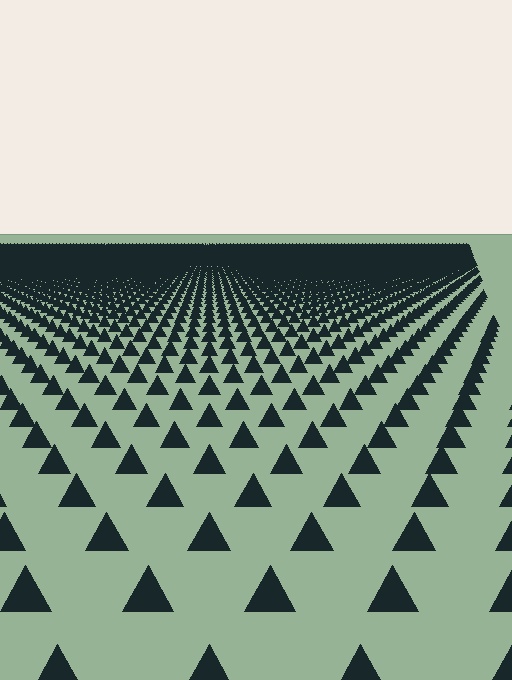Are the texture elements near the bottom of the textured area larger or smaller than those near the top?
Larger. Near the bottom, elements are closer to the viewer and appear at a bigger on-screen size.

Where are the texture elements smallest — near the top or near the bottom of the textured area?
Near the top.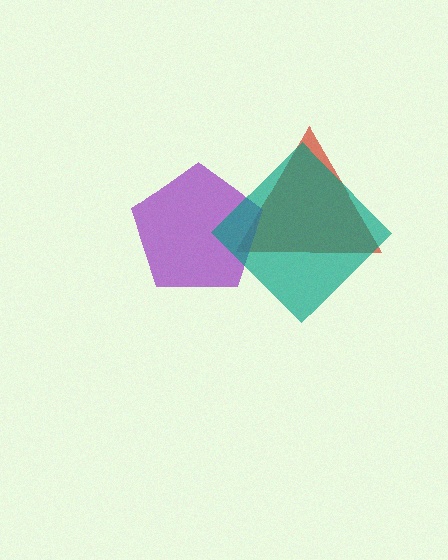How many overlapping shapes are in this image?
There are 3 overlapping shapes in the image.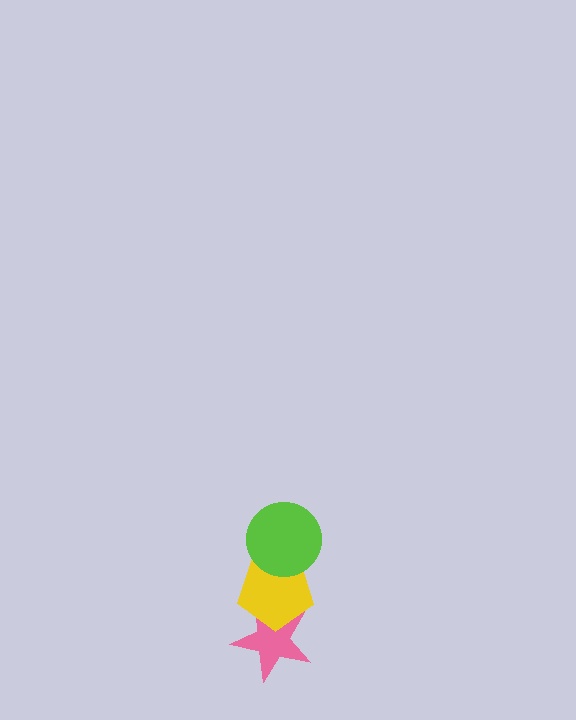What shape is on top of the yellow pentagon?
The lime circle is on top of the yellow pentagon.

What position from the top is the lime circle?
The lime circle is 1st from the top.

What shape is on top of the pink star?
The yellow pentagon is on top of the pink star.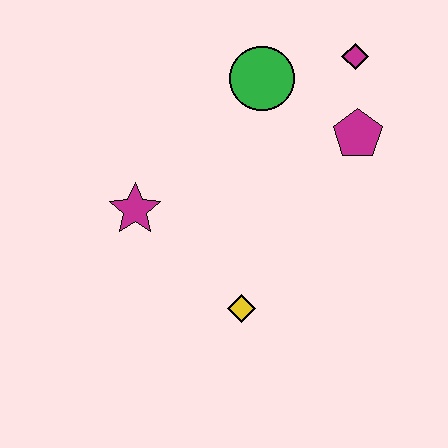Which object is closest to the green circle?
The magenta diamond is closest to the green circle.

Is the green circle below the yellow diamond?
No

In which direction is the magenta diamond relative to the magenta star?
The magenta diamond is to the right of the magenta star.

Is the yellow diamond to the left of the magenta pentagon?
Yes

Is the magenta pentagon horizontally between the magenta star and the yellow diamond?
No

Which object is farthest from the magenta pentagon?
The magenta star is farthest from the magenta pentagon.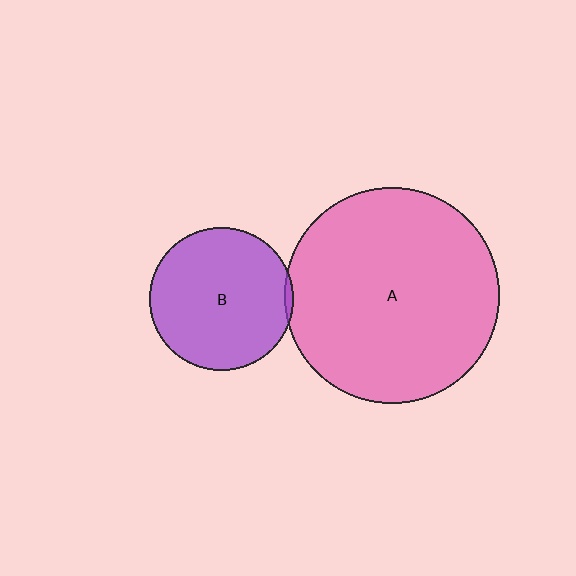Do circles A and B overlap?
Yes.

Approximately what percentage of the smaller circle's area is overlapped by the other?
Approximately 5%.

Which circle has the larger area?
Circle A (pink).